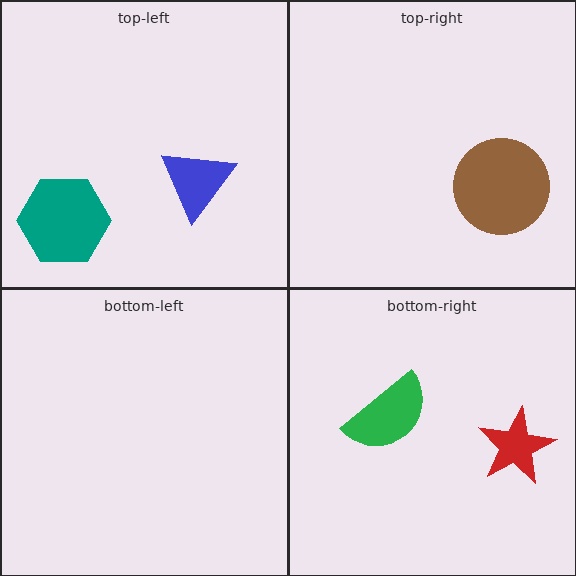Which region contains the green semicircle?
The bottom-right region.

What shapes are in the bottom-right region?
The green semicircle, the red star.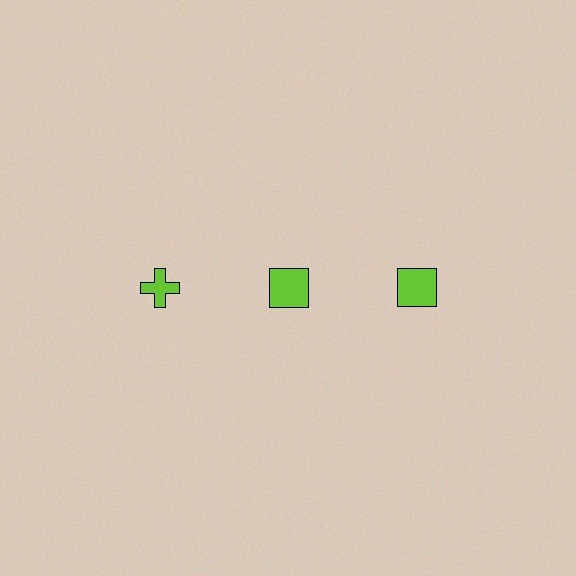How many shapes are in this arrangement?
There are 3 shapes arranged in a grid pattern.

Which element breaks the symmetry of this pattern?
The lime cross in the top row, leftmost column breaks the symmetry. All other shapes are lime squares.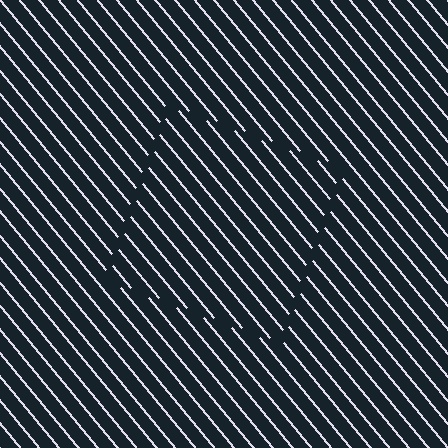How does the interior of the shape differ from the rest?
The interior of the shape contains the same grating, shifted by half a period — the contour is defined by the phase discontinuity where line-ends from the inner and outer gratings abut.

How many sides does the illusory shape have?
4 sides — the line-ends trace a square.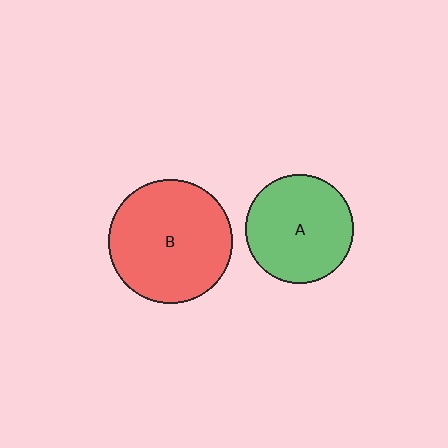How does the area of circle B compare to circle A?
Approximately 1.3 times.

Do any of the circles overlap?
No, none of the circles overlap.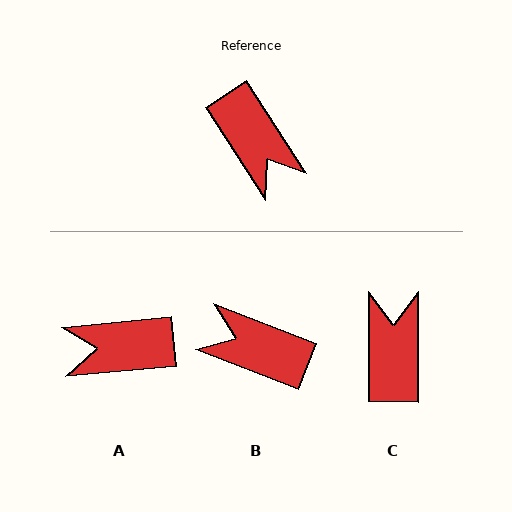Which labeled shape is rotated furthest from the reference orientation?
C, about 147 degrees away.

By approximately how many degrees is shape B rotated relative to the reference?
Approximately 144 degrees clockwise.